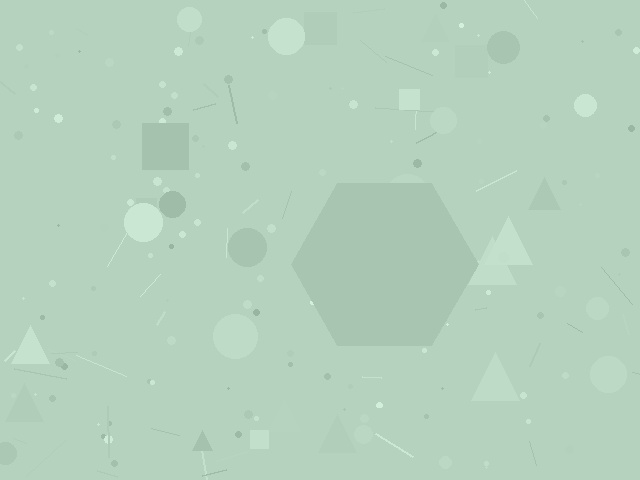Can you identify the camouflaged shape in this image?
The camouflaged shape is a hexagon.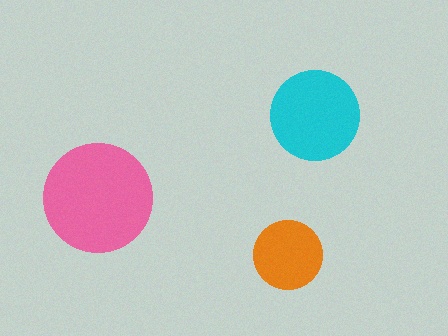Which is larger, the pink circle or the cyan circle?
The pink one.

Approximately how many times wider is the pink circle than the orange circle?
About 1.5 times wider.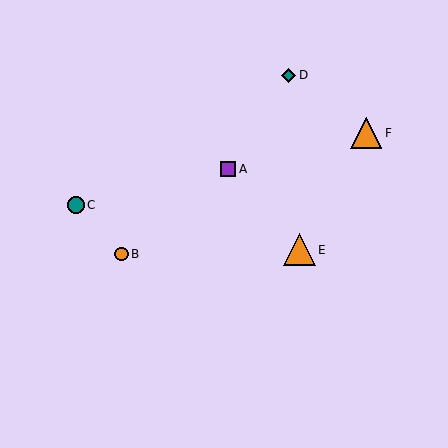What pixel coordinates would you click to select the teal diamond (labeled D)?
Click at (289, 75) to select the teal diamond D.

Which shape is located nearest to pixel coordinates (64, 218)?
The teal circle (labeled C) at (76, 205) is nearest to that location.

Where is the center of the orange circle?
The center of the orange circle is at (122, 254).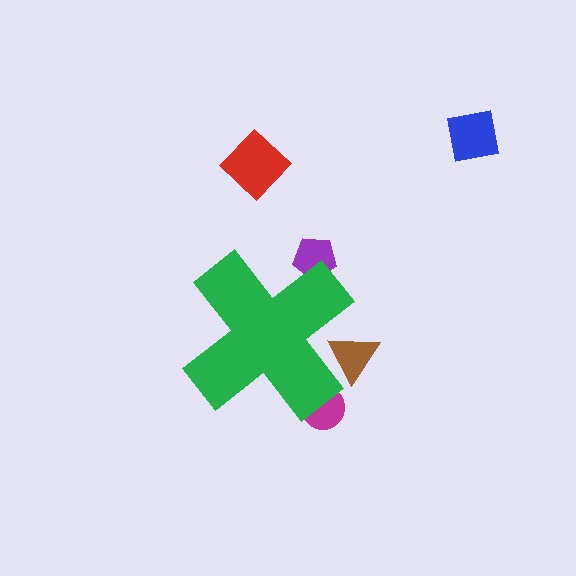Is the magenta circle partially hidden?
Yes, the magenta circle is partially hidden behind the green cross.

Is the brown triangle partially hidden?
Yes, the brown triangle is partially hidden behind the green cross.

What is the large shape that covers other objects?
A green cross.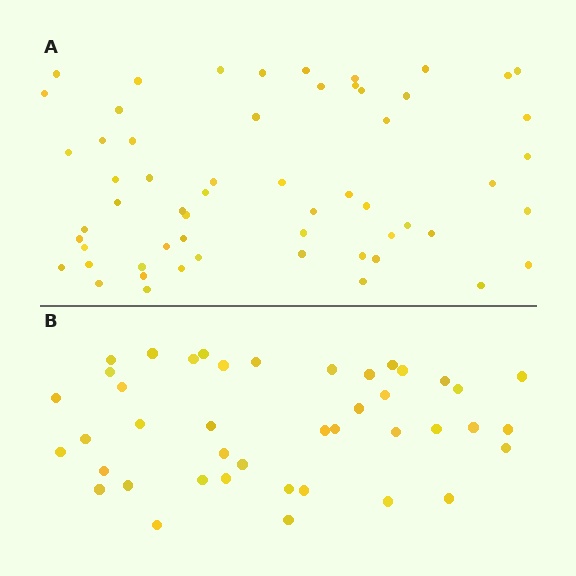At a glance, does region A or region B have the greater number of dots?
Region A (the top region) has more dots.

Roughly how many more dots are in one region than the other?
Region A has approximately 15 more dots than region B.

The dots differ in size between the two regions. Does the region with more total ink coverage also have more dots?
No. Region B has more total ink coverage because its dots are larger, but region A actually contains more individual dots. Total area can be misleading — the number of items is what matters here.